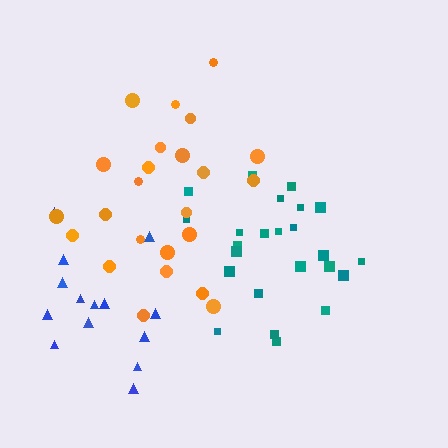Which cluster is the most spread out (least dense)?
Blue.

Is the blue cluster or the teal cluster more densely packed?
Teal.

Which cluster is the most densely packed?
Teal.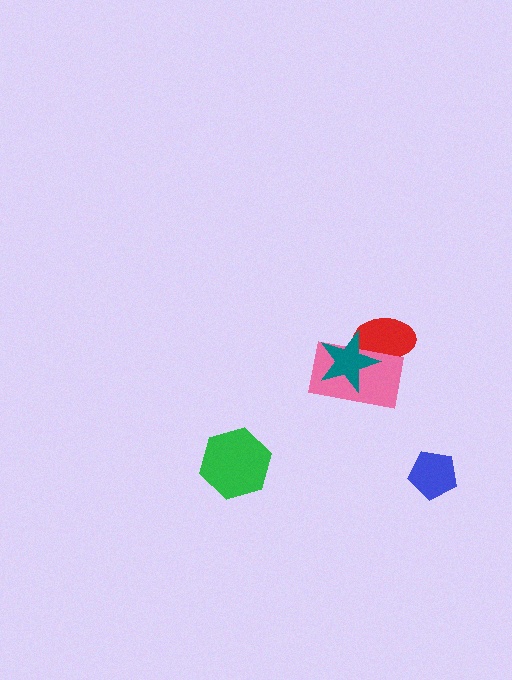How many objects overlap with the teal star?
2 objects overlap with the teal star.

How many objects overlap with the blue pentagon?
0 objects overlap with the blue pentagon.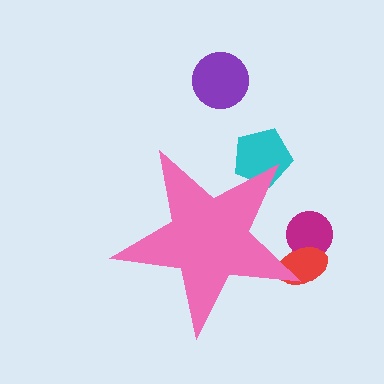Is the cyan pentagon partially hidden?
Yes, the cyan pentagon is partially hidden behind the pink star.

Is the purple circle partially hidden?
No, the purple circle is fully visible.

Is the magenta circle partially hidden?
Yes, the magenta circle is partially hidden behind the pink star.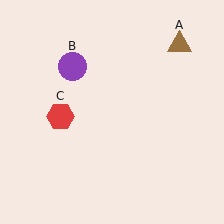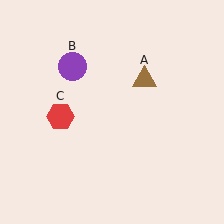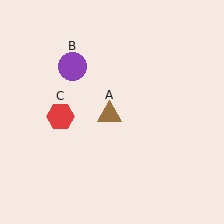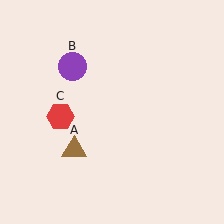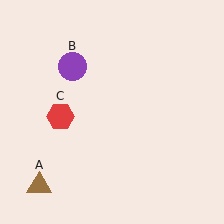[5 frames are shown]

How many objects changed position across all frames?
1 object changed position: brown triangle (object A).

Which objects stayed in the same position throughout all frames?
Purple circle (object B) and red hexagon (object C) remained stationary.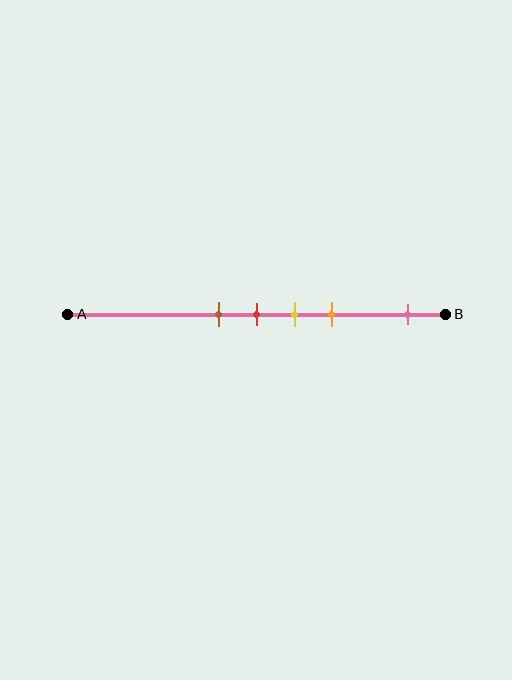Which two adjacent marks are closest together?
The brown and red marks are the closest adjacent pair.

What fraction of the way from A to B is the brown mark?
The brown mark is approximately 40% (0.4) of the way from A to B.